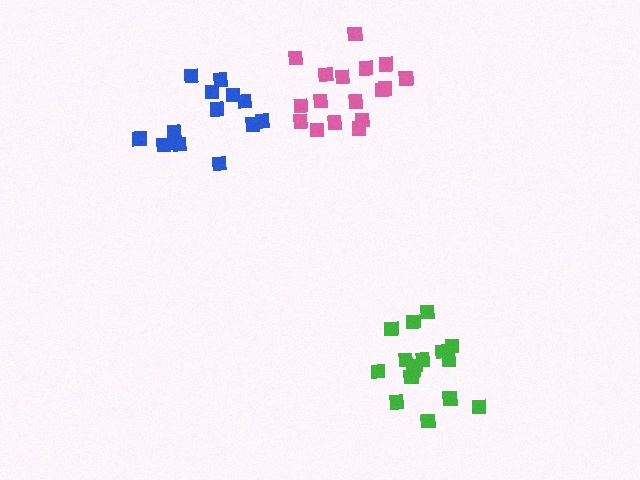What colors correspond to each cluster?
The clusters are colored: green, blue, pink.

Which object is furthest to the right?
The green cluster is rightmost.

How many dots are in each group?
Group 1: 16 dots, Group 2: 14 dots, Group 3: 17 dots (47 total).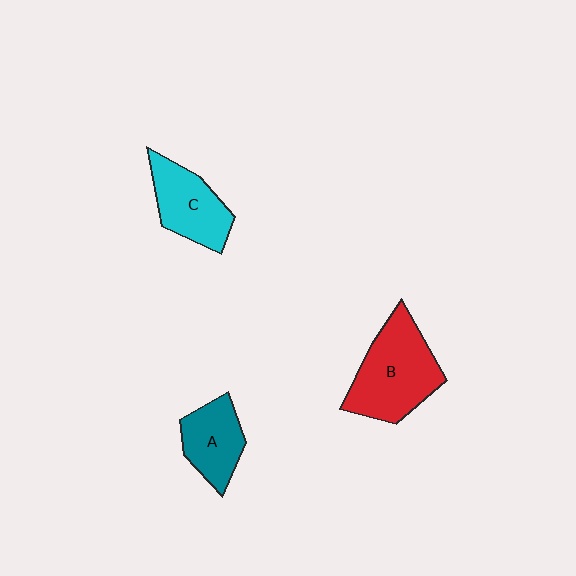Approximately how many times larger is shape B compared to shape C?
Approximately 1.4 times.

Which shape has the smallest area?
Shape A (teal).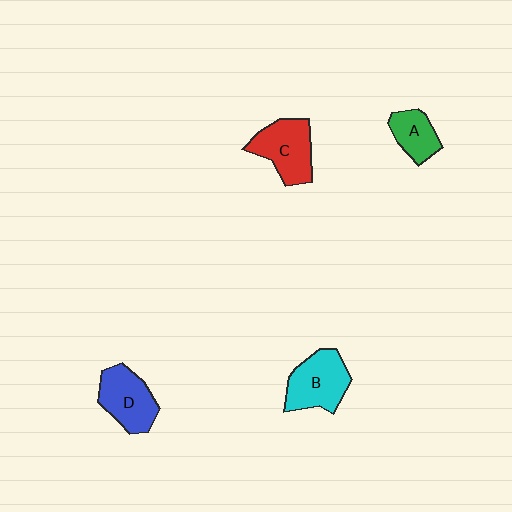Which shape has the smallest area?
Shape A (green).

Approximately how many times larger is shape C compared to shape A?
Approximately 1.6 times.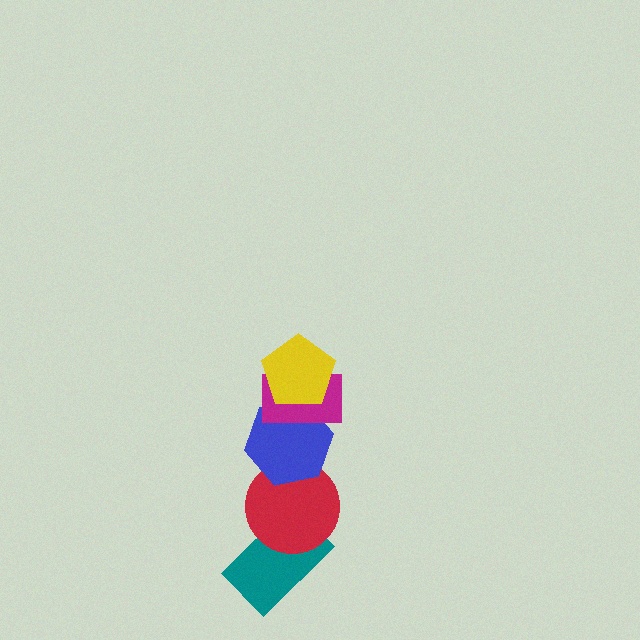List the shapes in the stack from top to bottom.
From top to bottom: the yellow pentagon, the magenta rectangle, the blue hexagon, the red circle, the teal rectangle.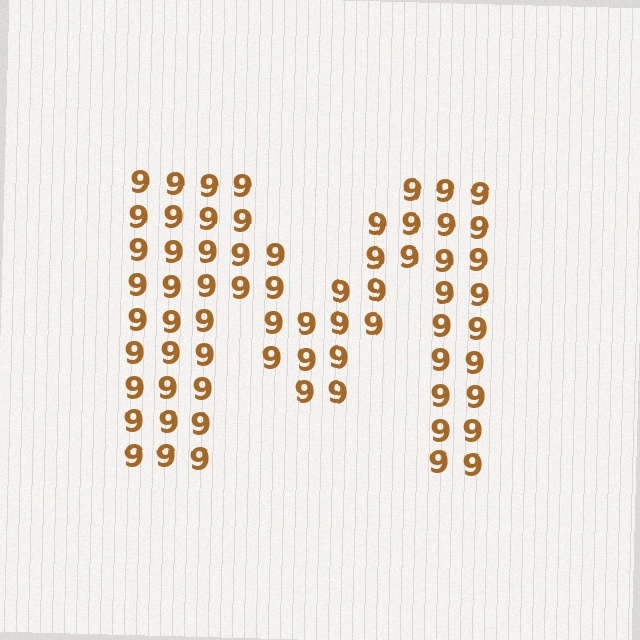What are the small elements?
The small elements are digit 9's.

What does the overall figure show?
The overall figure shows the letter M.